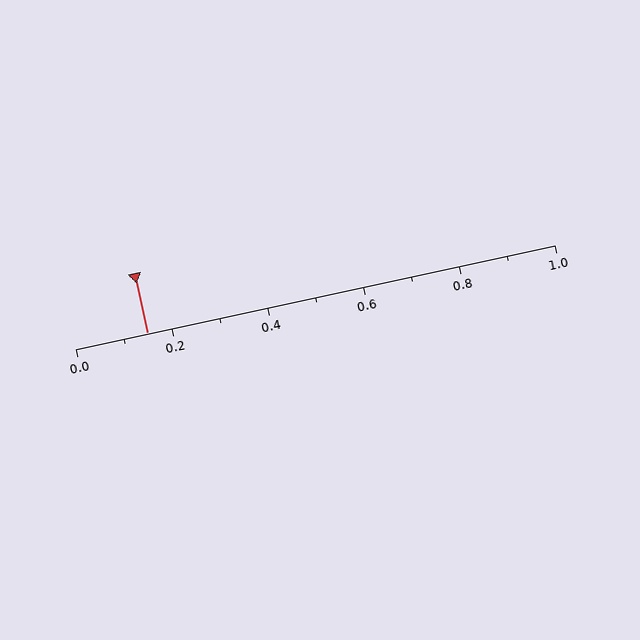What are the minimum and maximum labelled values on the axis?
The axis runs from 0.0 to 1.0.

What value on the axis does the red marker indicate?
The marker indicates approximately 0.15.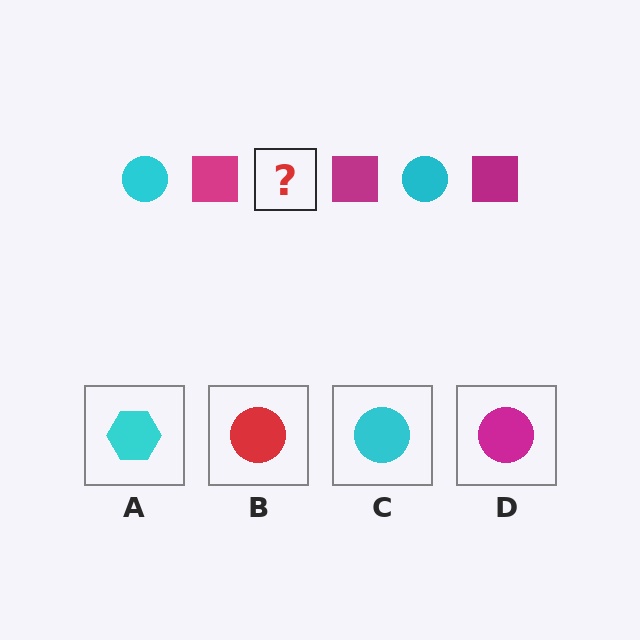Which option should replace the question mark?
Option C.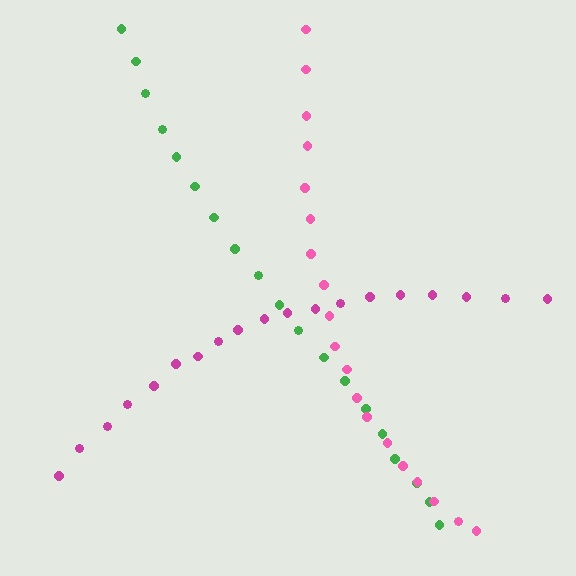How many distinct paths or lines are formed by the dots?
There are 3 distinct paths.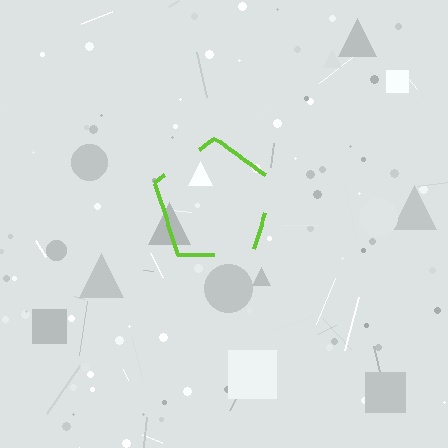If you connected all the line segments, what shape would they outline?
They would outline a pentagon.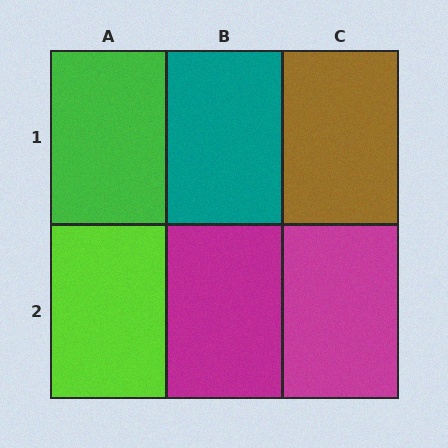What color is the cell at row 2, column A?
Lime.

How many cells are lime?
1 cell is lime.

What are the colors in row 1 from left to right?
Green, teal, brown.